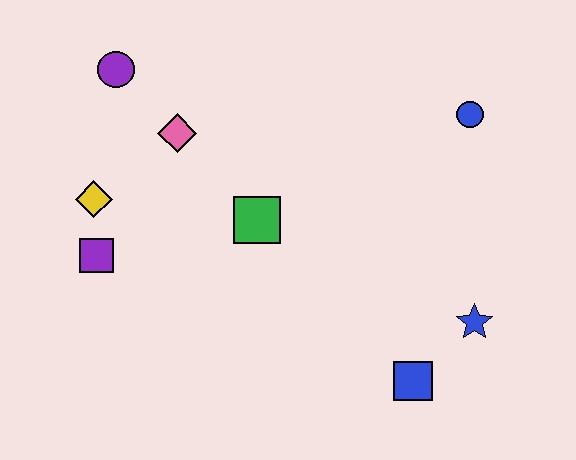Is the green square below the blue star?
No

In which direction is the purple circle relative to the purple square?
The purple circle is above the purple square.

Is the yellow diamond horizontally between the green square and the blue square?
No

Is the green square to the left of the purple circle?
No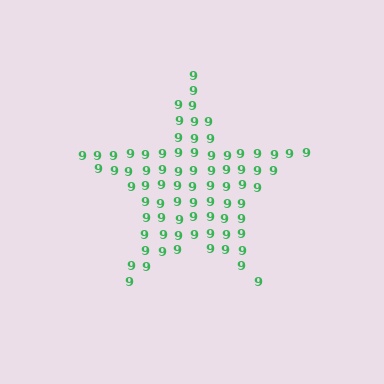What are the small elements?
The small elements are digit 9's.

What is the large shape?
The large shape is a star.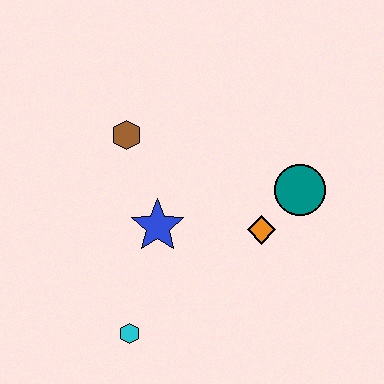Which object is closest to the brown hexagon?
The blue star is closest to the brown hexagon.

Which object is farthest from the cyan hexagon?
The teal circle is farthest from the cyan hexagon.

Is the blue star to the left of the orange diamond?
Yes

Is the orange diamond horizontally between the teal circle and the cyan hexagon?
Yes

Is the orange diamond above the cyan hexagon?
Yes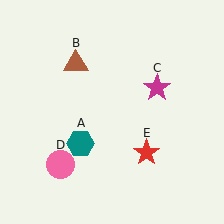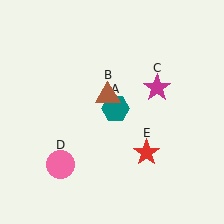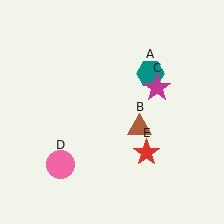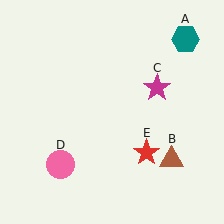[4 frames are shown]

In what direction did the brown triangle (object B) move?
The brown triangle (object B) moved down and to the right.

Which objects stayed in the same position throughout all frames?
Magenta star (object C) and pink circle (object D) and red star (object E) remained stationary.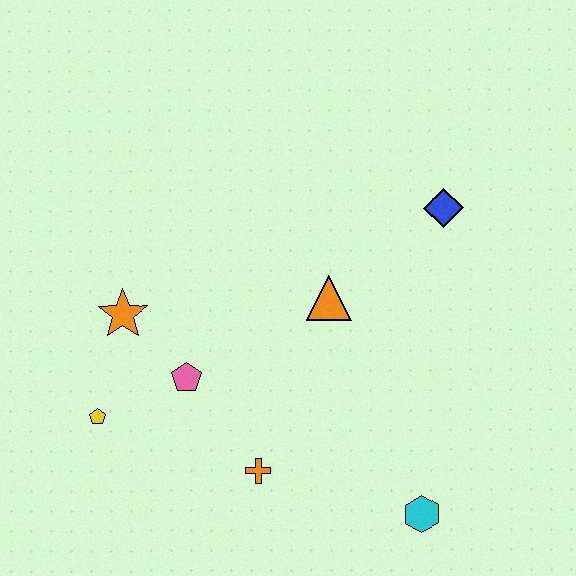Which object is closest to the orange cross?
The pink pentagon is closest to the orange cross.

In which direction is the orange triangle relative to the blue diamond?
The orange triangle is to the left of the blue diamond.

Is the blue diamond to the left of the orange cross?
No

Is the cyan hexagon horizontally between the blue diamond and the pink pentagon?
Yes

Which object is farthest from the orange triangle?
The yellow pentagon is farthest from the orange triangle.